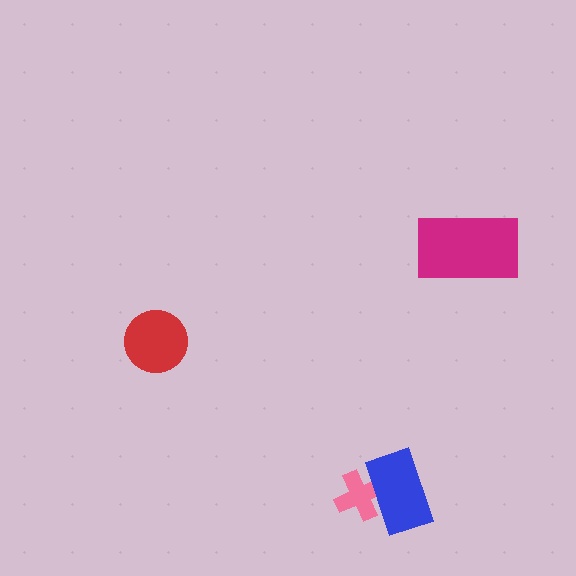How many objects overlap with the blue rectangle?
1 object overlaps with the blue rectangle.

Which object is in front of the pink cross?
The blue rectangle is in front of the pink cross.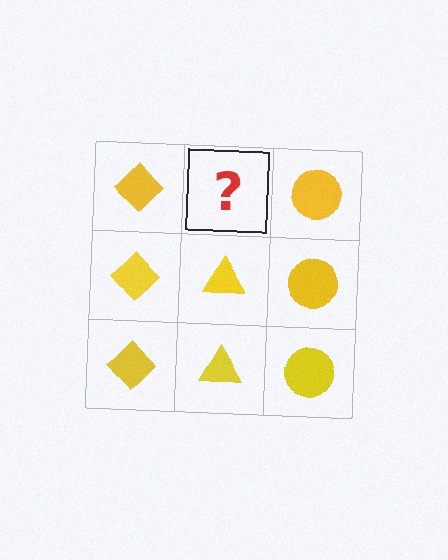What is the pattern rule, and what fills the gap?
The rule is that each column has a consistent shape. The gap should be filled with a yellow triangle.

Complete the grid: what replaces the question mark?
The question mark should be replaced with a yellow triangle.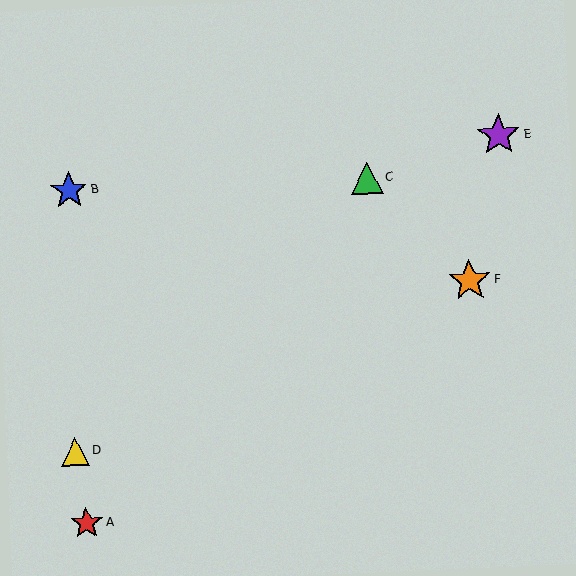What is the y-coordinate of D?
Object D is at y≈451.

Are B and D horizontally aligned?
No, B is at y≈190 and D is at y≈451.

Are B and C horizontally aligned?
Yes, both are at y≈190.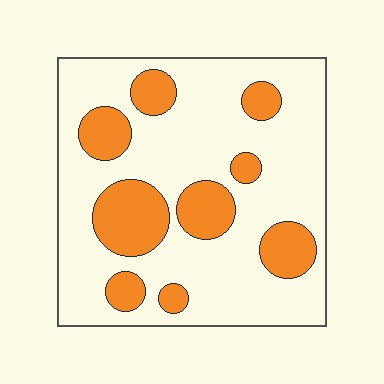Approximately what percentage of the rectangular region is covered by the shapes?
Approximately 25%.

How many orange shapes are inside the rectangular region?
9.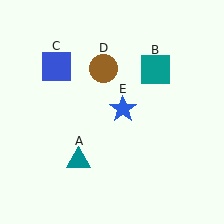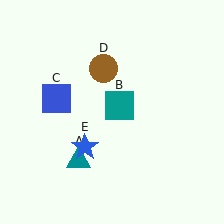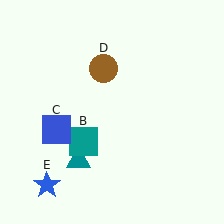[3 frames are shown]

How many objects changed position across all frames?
3 objects changed position: teal square (object B), blue square (object C), blue star (object E).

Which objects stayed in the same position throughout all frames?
Teal triangle (object A) and brown circle (object D) remained stationary.